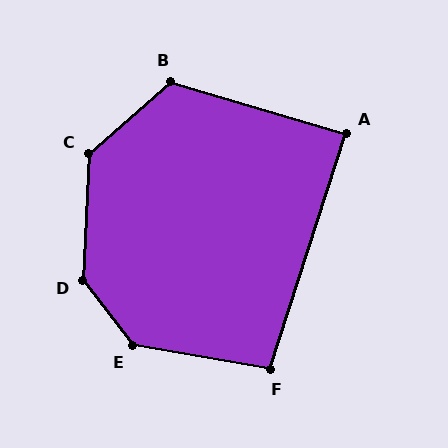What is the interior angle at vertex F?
Approximately 98 degrees (obtuse).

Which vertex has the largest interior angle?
D, at approximately 140 degrees.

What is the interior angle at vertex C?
Approximately 134 degrees (obtuse).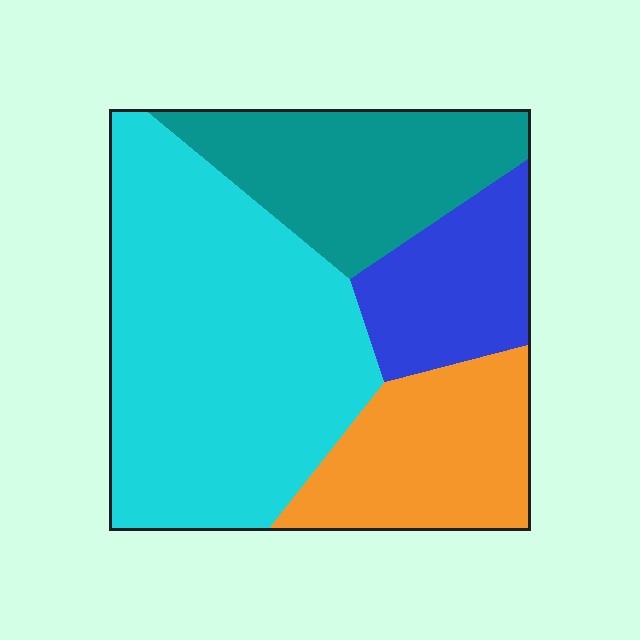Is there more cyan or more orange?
Cyan.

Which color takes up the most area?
Cyan, at roughly 45%.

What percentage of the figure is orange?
Orange takes up about one fifth (1/5) of the figure.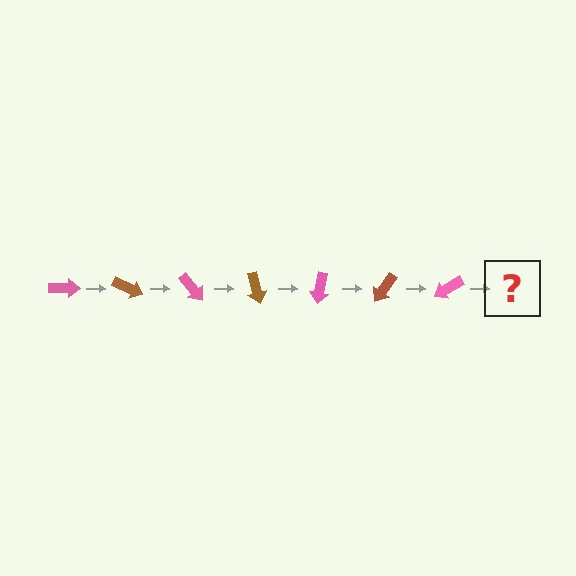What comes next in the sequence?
The next element should be a brown arrow, rotated 175 degrees from the start.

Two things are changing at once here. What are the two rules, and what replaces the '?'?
The two rules are that it rotates 25 degrees each step and the color cycles through pink and brown. The '?' should be a brown arrow, rotated 175 degrees from the start.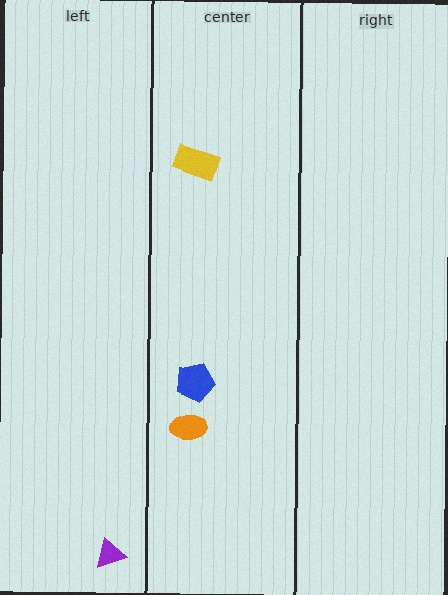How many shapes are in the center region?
3.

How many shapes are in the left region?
1.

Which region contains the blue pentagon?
The center region.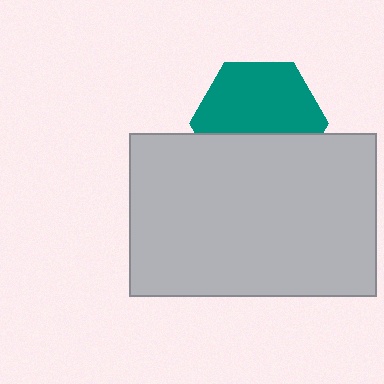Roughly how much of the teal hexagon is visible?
About half of it is visible (roughly 61%).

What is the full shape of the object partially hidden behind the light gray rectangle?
The partially hidden object is a teal hexagon.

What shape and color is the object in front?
The object in front is a light gray rectangle.